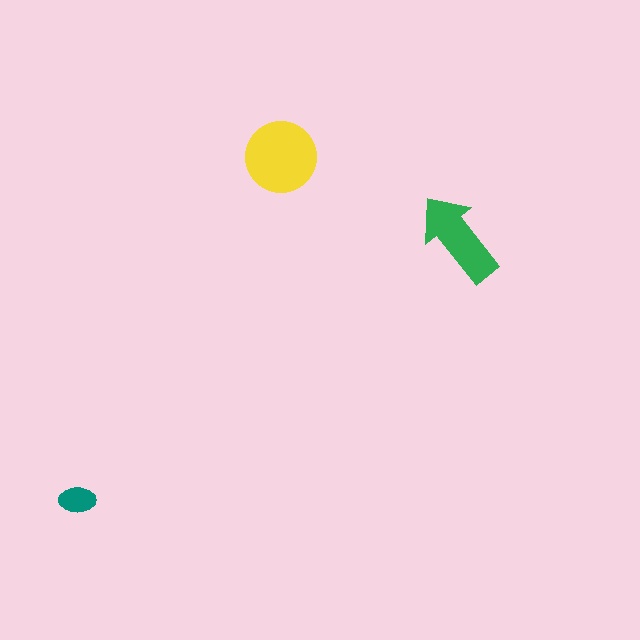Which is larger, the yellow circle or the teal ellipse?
The yellow circle.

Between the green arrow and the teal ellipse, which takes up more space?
The green arrow.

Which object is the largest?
The yellow circle.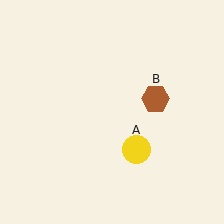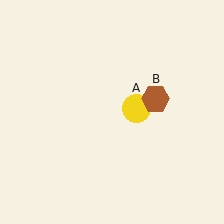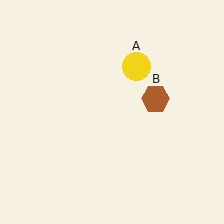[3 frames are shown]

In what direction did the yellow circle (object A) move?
The yellow circle (object A) moved up.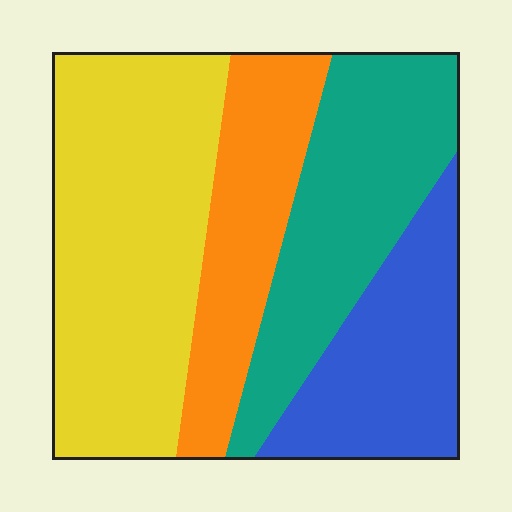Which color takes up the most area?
Yellow, at roughly 35%.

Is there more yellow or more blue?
Yellow.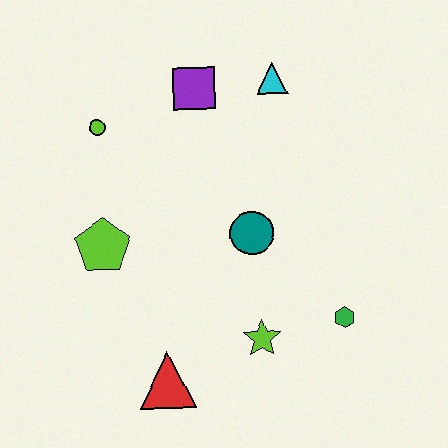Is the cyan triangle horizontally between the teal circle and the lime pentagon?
No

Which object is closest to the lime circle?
The purple square is closest to the lime circle.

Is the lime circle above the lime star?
Yes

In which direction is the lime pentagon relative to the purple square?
The lime pentagon is below the purple square.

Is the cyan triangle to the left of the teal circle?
No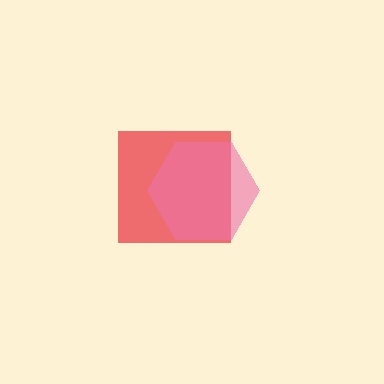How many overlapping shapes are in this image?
There are 2 overlapping shapes in the image.